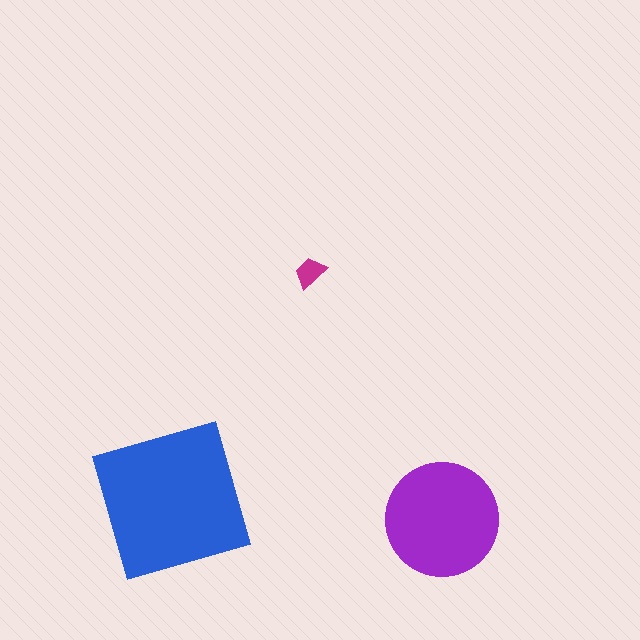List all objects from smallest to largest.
The magenta trapezoid, the purple circle, the blue square.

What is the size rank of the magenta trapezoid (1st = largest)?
3rd.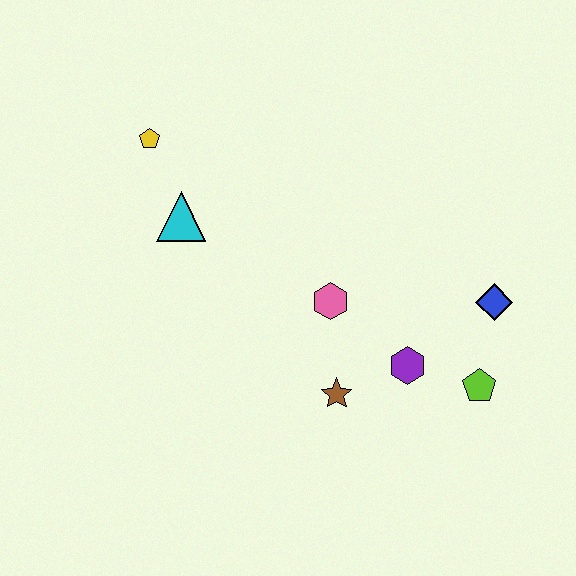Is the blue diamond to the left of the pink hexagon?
No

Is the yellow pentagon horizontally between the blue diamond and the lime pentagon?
No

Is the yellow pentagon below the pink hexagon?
No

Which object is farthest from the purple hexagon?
The yellow pentagon is farthest from the purple hexagon.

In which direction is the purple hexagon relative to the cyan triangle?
The purple hexagon is to the right of the cyan triangle.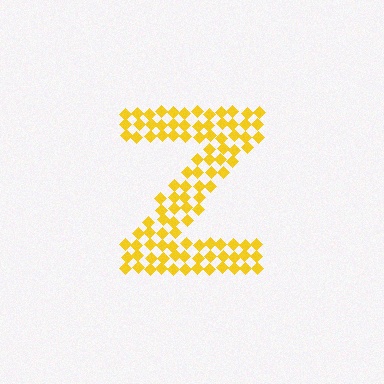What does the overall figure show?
The overall figure shows the letter Z.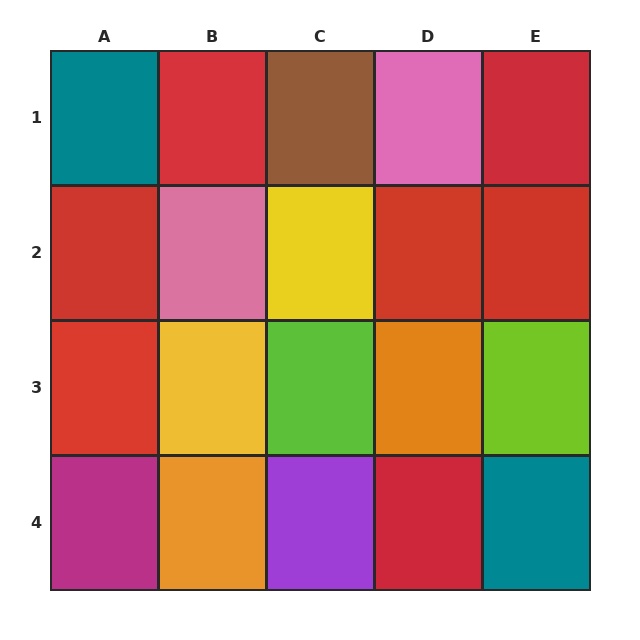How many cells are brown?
1 cell is brown.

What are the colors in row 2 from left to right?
Red, pink, yellow, red, red.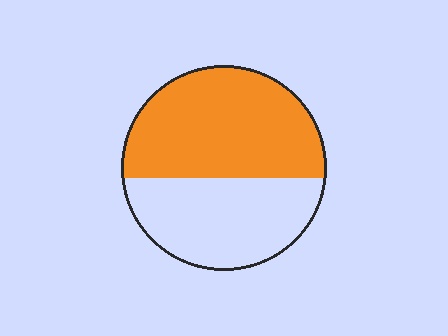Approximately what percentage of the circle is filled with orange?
Approximately 55%.